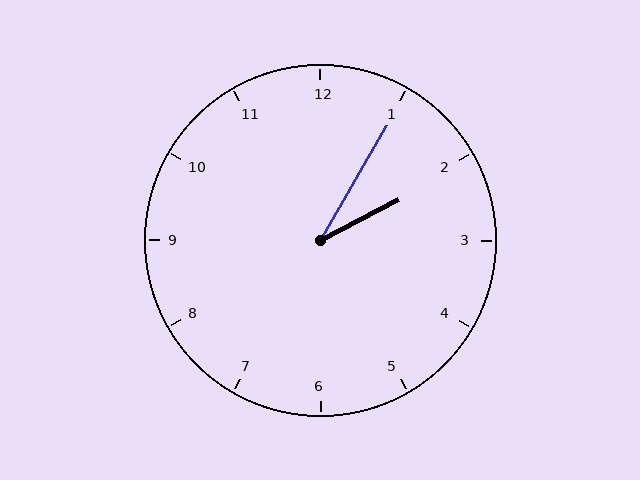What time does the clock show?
2:05.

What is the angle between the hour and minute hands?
Approximately 32 degrees.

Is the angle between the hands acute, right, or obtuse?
It is acute.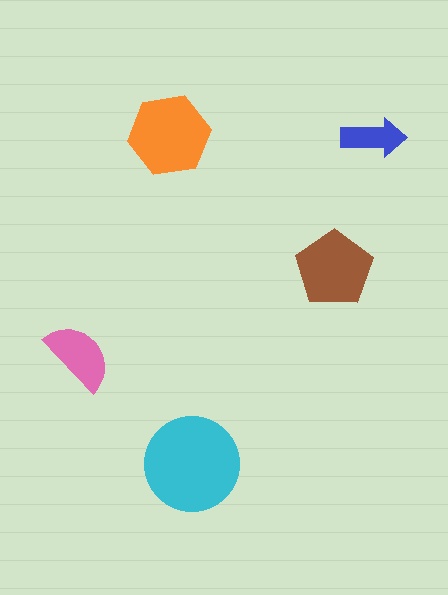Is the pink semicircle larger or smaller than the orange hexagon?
Smaller.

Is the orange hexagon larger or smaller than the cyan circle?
Smaller.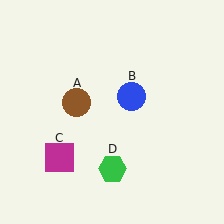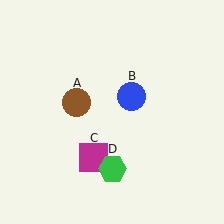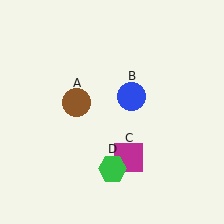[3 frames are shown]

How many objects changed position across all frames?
1 object changed position: magenta square (object C).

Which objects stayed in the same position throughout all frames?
Brown circle (object A) and blue circle (object B) and green hexagon (object D) remained stationary.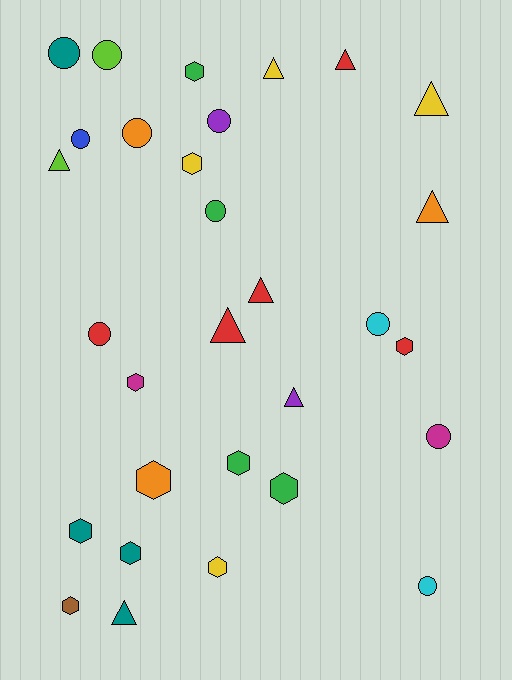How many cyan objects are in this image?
There are 2 cyan objects.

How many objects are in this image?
There are 30 objects.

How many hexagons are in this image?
There are 11 hexagons.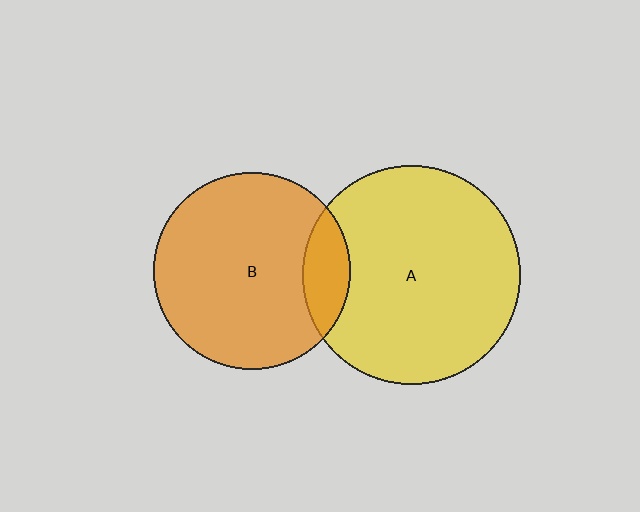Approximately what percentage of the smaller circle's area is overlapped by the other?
Approximately 15%.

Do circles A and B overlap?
Yes.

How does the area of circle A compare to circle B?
Approximately 1.2 times.